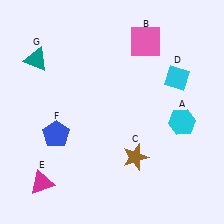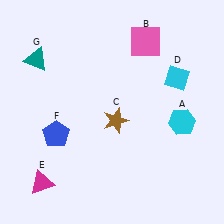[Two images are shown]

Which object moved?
The brown star (C) moved up.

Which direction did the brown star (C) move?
The brown star (C) moved up.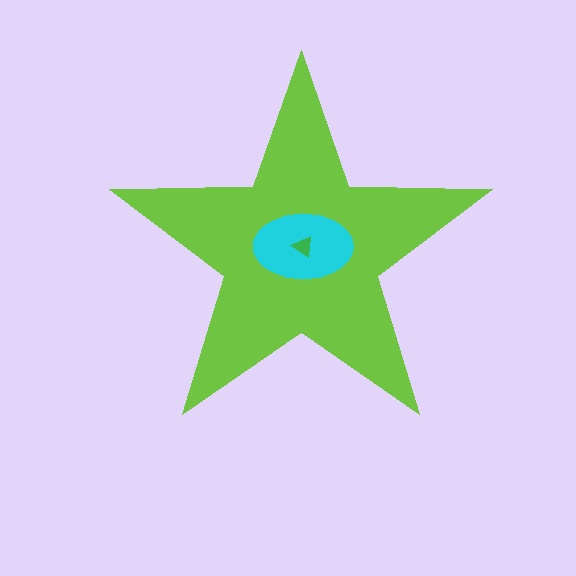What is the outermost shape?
The lime star.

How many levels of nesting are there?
3.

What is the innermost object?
The green triangle.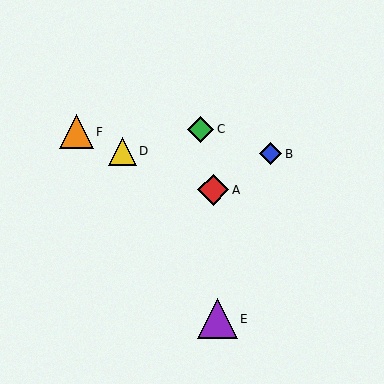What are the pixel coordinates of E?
Object E is at (218, 319).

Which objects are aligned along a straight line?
Objects A, D, F are aligned along a straight line.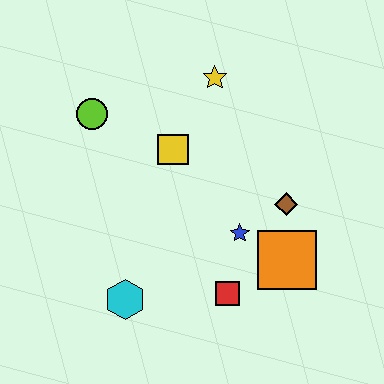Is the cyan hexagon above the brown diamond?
No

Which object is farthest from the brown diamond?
The lime circle is farthest from the brown diamond.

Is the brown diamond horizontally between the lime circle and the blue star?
No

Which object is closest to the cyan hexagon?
The red square is closest to the cyan hexagon.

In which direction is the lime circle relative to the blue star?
The lime circle is to the left of the blue star.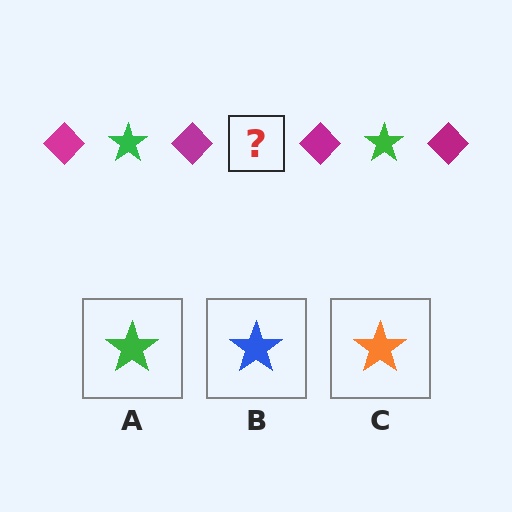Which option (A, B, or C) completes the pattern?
A.